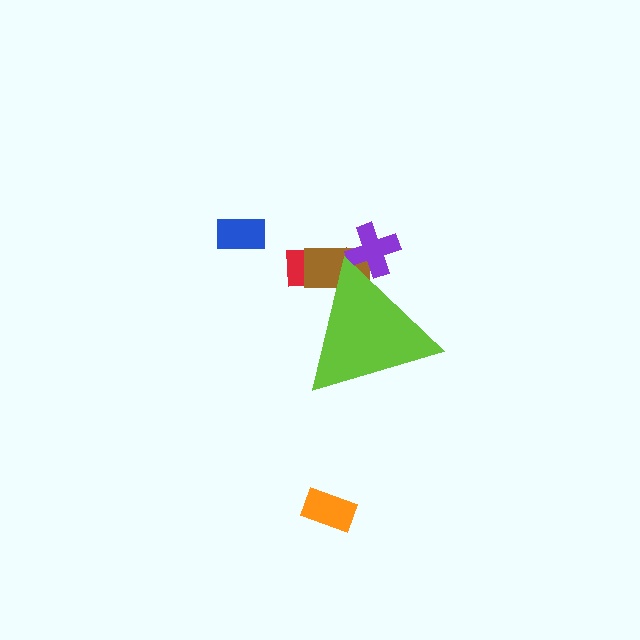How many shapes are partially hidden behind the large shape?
3 shapes are partially hidden.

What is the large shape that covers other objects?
A lime triangle.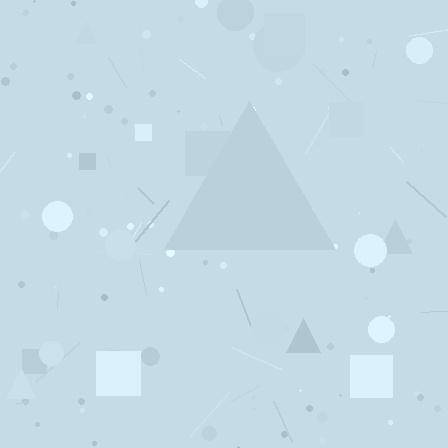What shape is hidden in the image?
A triangle is hidden in the image.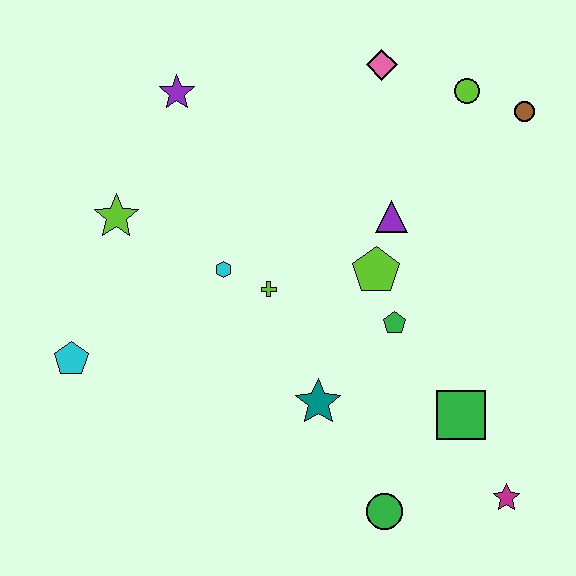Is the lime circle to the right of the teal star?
Yes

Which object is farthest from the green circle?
The purple star is farthest from the green circle.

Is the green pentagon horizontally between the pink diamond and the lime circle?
Yes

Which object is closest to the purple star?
The lime star is closest to the purple star.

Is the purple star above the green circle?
Yes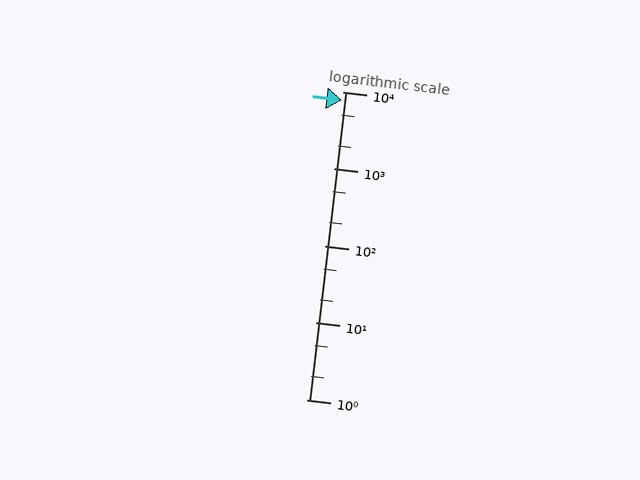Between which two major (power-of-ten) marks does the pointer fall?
The pointer is between 1000 and 10000.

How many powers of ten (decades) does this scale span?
The scale spans 4 decades, from 1 to 10000.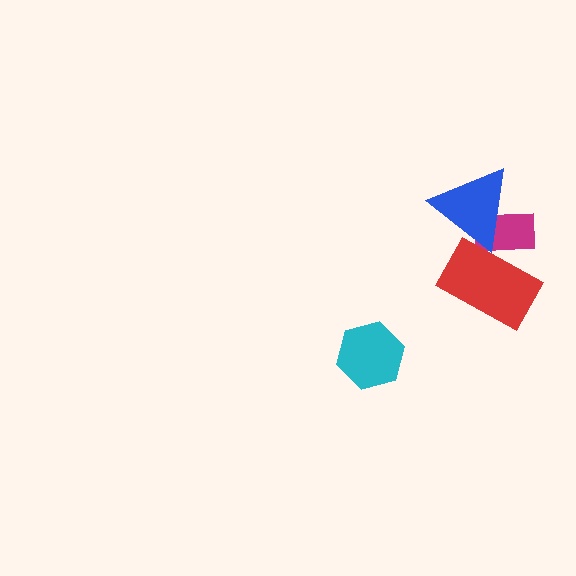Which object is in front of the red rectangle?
The blue triangle is in front of the red rectangle.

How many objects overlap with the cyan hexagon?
0 objects overlap with the cyan hexagon.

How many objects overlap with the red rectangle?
2 objects overlap with the red rectangle.